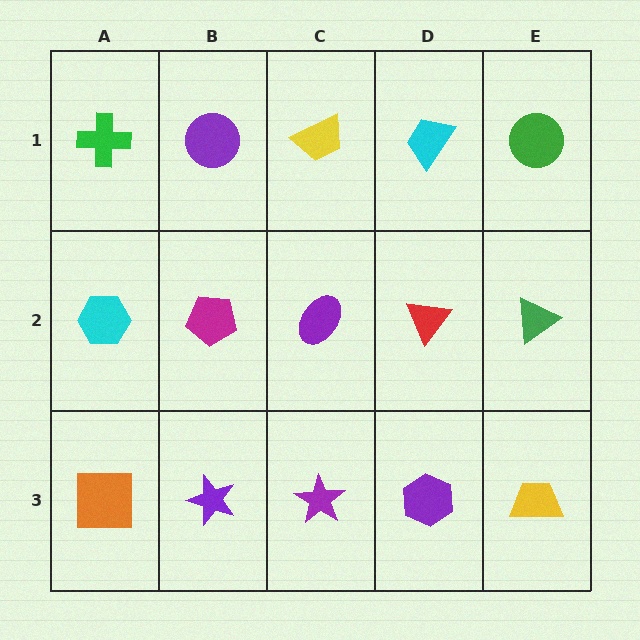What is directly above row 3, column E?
A green triangle.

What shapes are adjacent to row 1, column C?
A purple ellipse (row 2, column C), a purple circle (row 1, column B), a cyan trapezoid (row 1, column D).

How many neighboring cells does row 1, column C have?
3.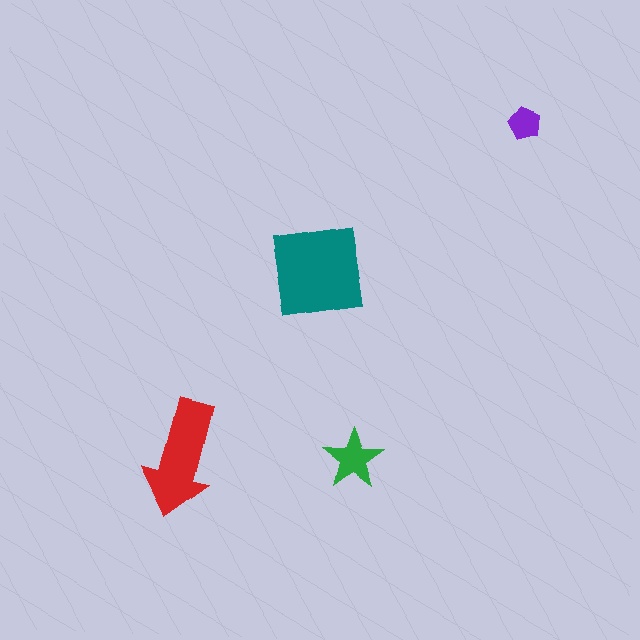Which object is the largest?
The teal square.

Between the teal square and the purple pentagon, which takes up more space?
The teal square.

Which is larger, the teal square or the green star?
The teal square.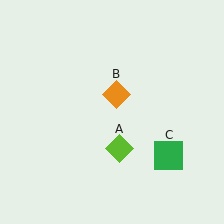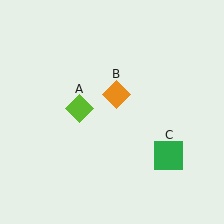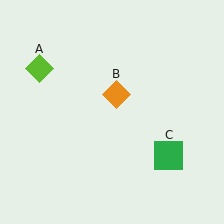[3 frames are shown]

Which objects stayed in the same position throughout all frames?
Orange diamond (object B) and green square (object C) remained stationary.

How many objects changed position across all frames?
1 object changed position: lime diamond (object A).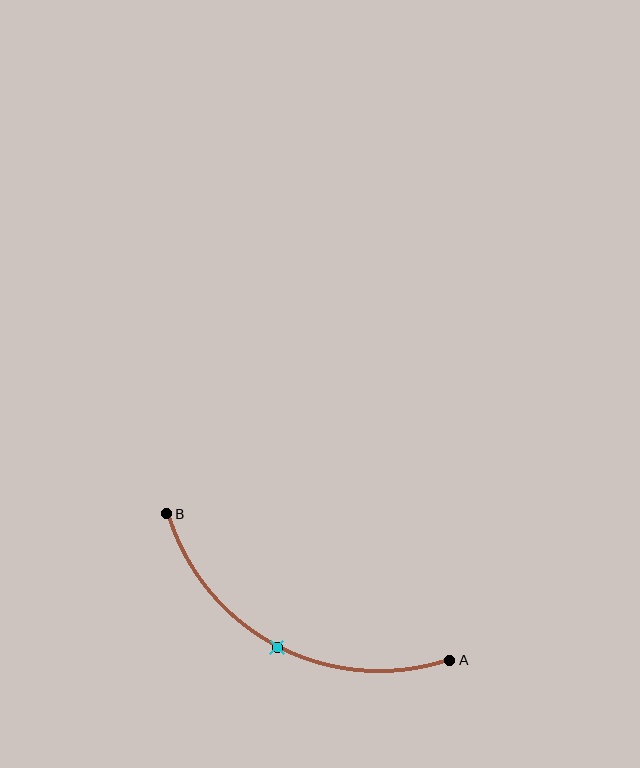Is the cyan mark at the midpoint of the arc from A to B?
Yes. The cyan mark lies on the arc at equal arc-length from both A and B — it is the arc midpoint.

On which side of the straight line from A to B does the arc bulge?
The arc bulges below the straight line connecting A and B.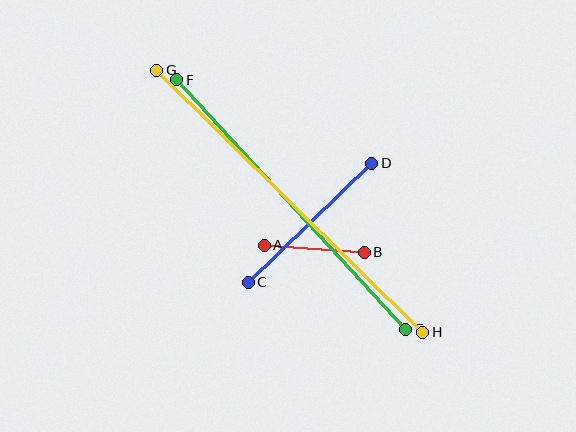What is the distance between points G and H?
The distance is approximately 374 pixels.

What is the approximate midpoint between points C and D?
The midpoint is at approximately (310, 223) pixels.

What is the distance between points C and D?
The distance is approximately 172 pixels.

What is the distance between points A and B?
The distance is approximately 100 pixels.